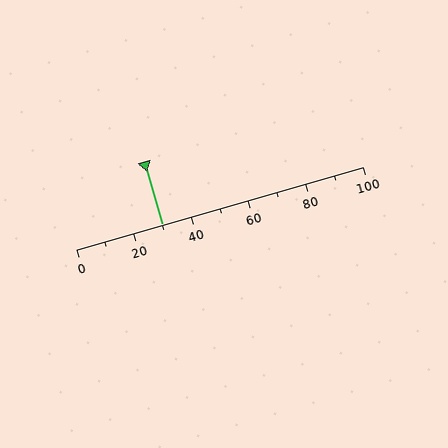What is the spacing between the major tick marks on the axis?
The major ticks are spaced 20 apart.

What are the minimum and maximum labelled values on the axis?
The axis runs from 0 to 100.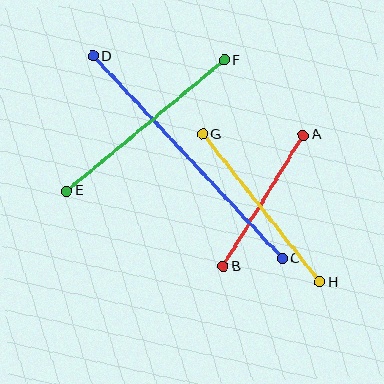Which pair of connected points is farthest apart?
Points C and D are farthest apart.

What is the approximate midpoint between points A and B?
The midpoint is at approximately (263, 201) pixels.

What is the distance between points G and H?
The distance is approximately 189 pixels.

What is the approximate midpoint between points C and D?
The midpoint is at approximately (188, 157) pixels.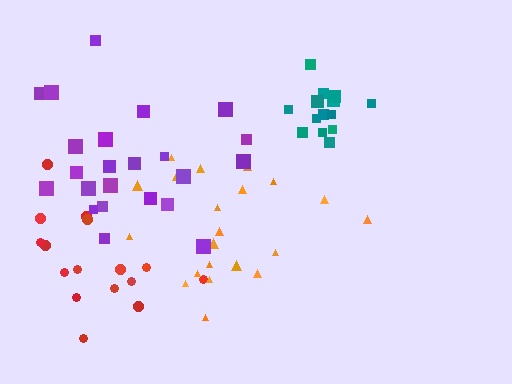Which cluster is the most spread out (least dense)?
Red.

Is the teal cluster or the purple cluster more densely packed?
Teal.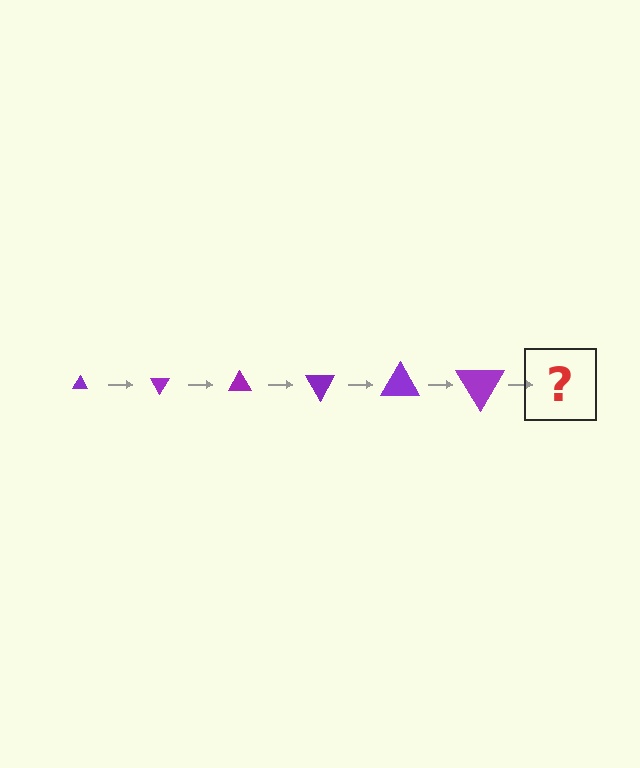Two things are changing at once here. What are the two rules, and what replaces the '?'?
The two rules are that the triangle grows larger each step and it rotates 60 degrees each step. The '?' should be a triangle, larger than the previous one and rotated 360 degrees from the start.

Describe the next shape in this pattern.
It should be a triangle, larger than the previous one and rotated 360 degrees from the start.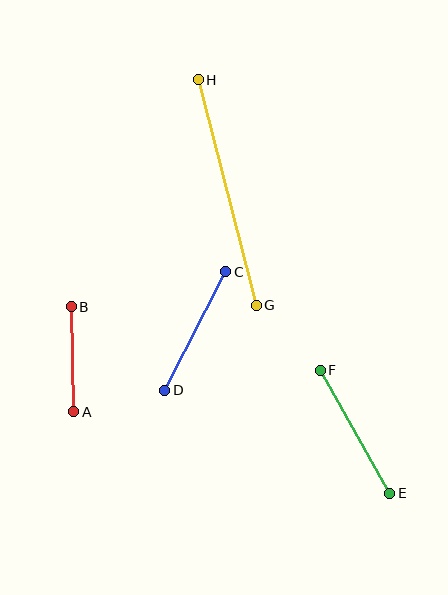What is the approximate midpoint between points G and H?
The midpoint is at approximately (227, 193) pixels.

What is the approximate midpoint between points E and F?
The midpoint is at approximately (355, 432) pixels.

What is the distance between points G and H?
The distance is approximately 233 pixels.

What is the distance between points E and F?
The distance is approximately 141 pixels.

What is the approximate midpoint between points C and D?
The midpoint is at approximately (195, 331) pixels.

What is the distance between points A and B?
The distance is approximately 105 pixels.